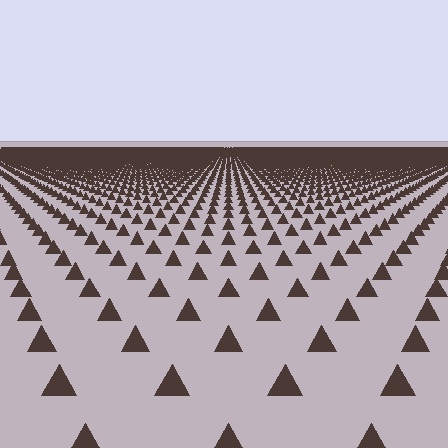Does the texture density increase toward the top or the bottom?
Density increases toward the top.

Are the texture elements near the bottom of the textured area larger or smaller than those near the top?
Larger. Near the bottom, elements are closer to the viewer and appear at a bigger on-screen size.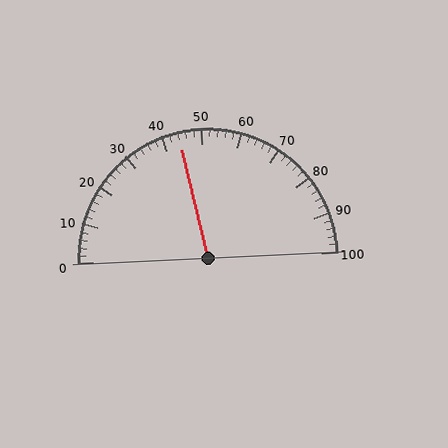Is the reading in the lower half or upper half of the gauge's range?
The reading is in the lower half of the range (0 to 100).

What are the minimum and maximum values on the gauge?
The gauge ranges from 0 to 100.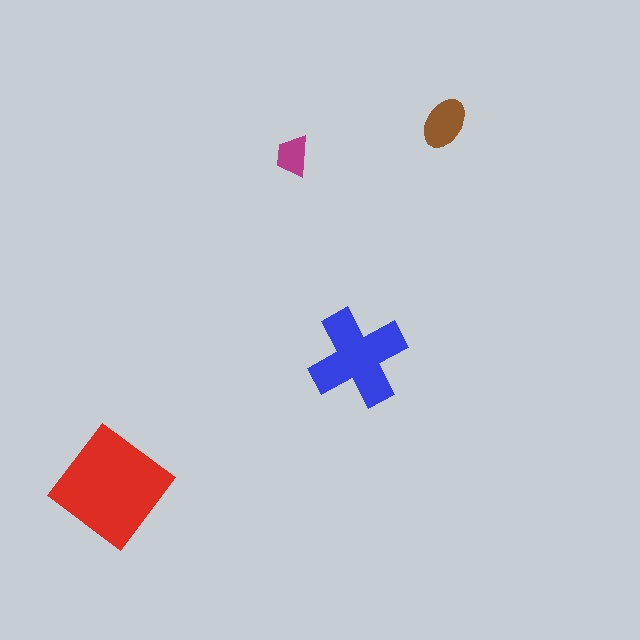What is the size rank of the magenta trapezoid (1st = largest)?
4th.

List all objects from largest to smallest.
The red diamond, the blue cross, the brown ellipse, the magenta trapezoid.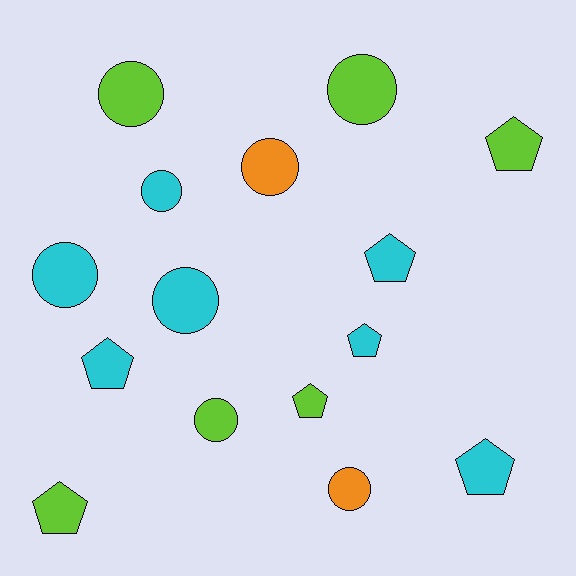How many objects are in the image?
There are 15 objects.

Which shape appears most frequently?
Circle, with 8 objects.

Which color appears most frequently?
Cyan, with 7 objects.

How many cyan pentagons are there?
There are 4 cyan pentagons.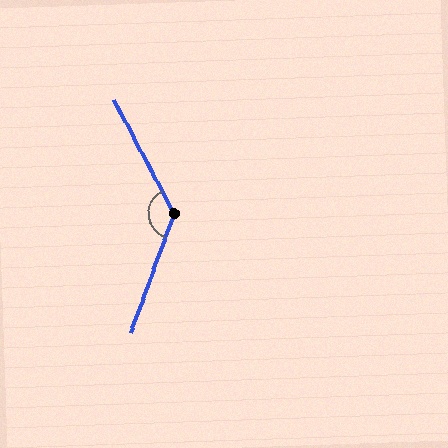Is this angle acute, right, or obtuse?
It is obtuse.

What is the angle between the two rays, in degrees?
Approximately 132 degrees.